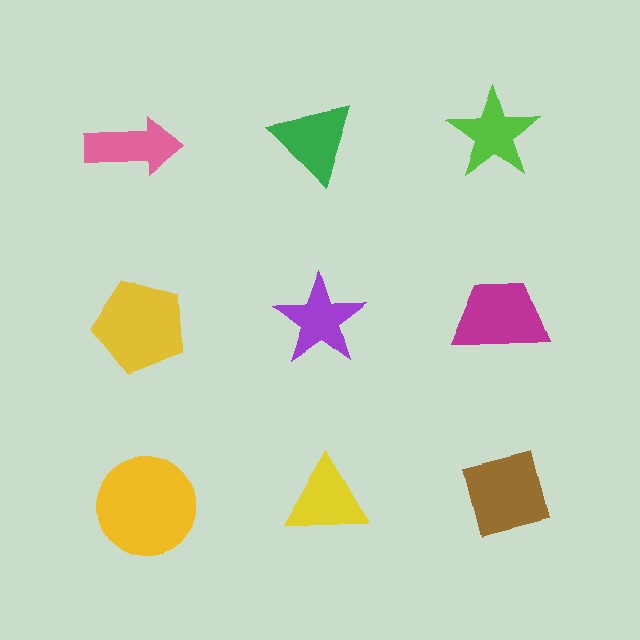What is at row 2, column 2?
A purple star.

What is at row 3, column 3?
A brown square.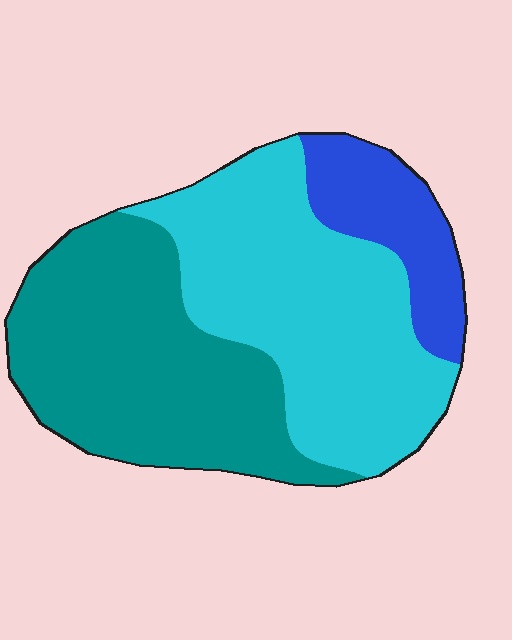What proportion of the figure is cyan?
Cyan takes up about two fifths (2/5) of the figure.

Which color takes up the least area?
Blue, at roughly 15%.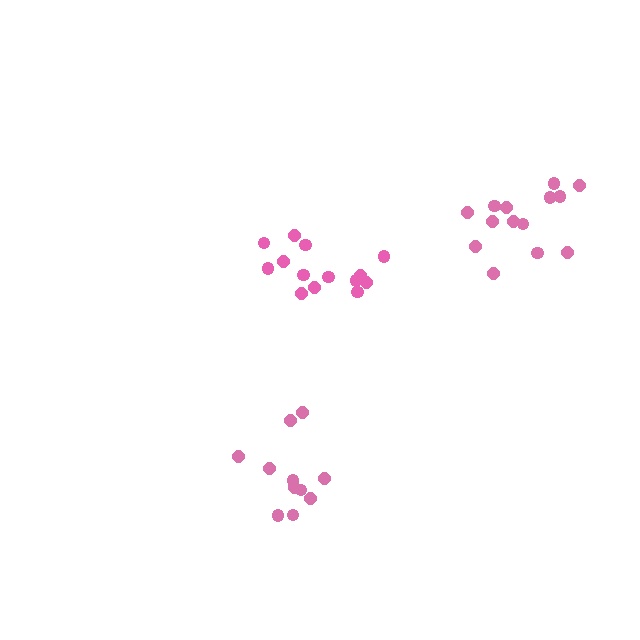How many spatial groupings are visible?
There are 3 spatial groupings.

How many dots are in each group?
Group 1: 14 dots, Group 2: 11 dots, Group 3: 14 dots (39 total).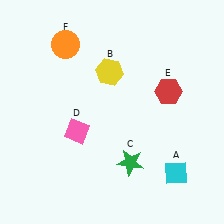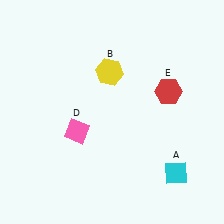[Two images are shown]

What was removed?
The orange circle (F), the green star (C) were removed in Image 2.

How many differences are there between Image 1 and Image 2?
There are 2 differences between the two images.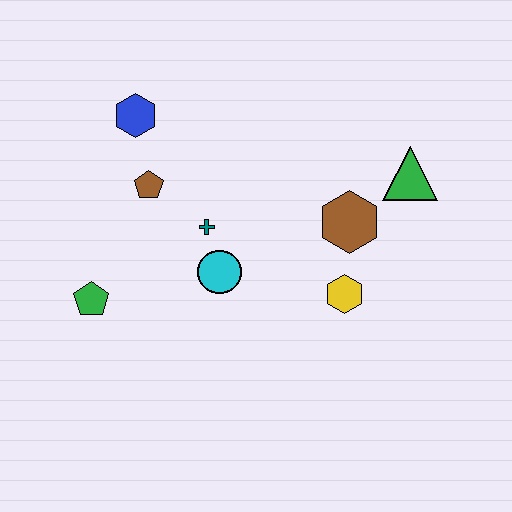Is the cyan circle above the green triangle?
No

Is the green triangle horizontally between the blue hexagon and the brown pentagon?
No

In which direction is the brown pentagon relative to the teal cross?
The brown pentagon is to the left of the teal cross.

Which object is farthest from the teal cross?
The green triangle is farthest from the teal cross.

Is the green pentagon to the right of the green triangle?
No